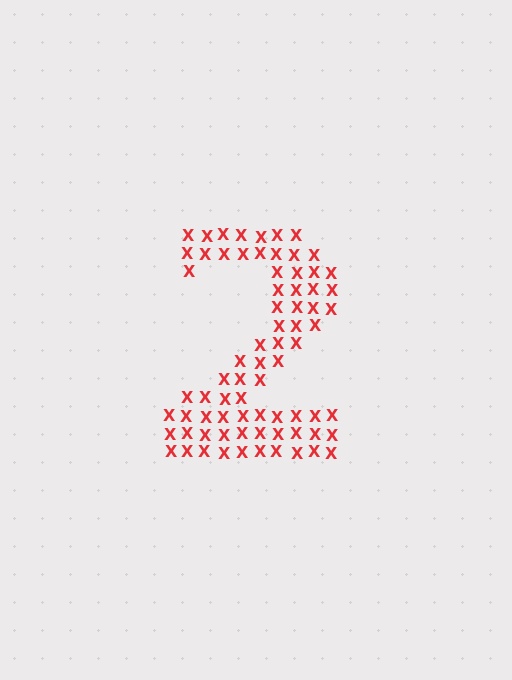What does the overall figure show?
The overall figure shows the digit 2.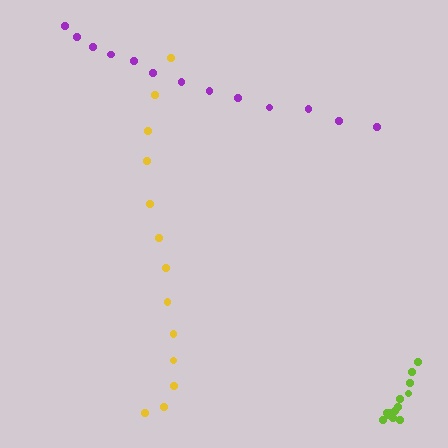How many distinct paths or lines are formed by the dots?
There are 3 distinct paths.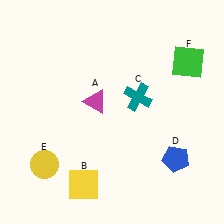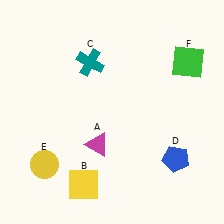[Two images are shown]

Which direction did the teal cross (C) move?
The teal cross (C) moved left.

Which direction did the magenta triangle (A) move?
The magenta triangle (A) moved down.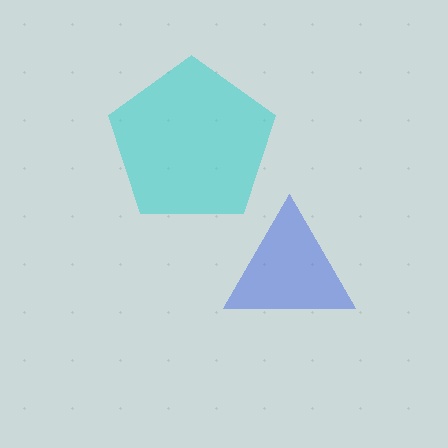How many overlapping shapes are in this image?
There are 2 overlapping shapes in the image.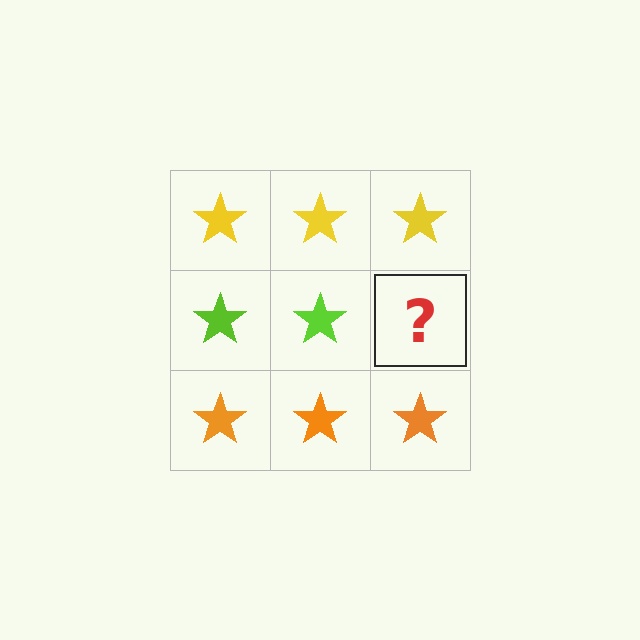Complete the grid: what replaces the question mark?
The question mark should be replaced with a lime star.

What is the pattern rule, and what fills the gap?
The rule is that each row has a consistent color. The gap should be filled with a lime star.